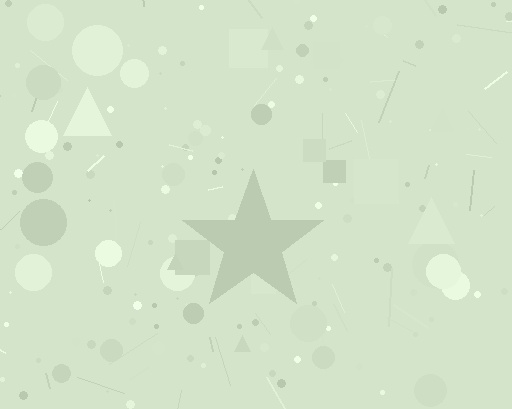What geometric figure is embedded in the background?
A star is embedded in the background.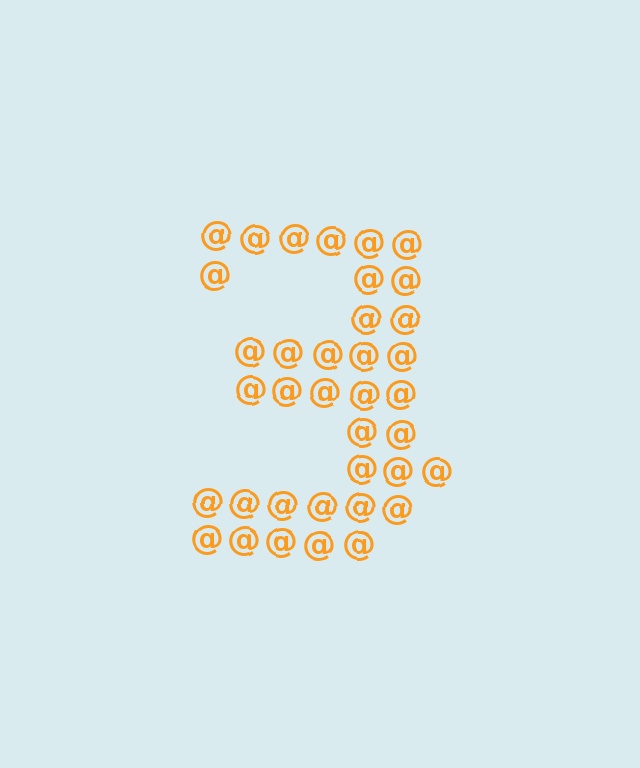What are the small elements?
The small elements are at signs.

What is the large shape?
The large shape is the digit 3.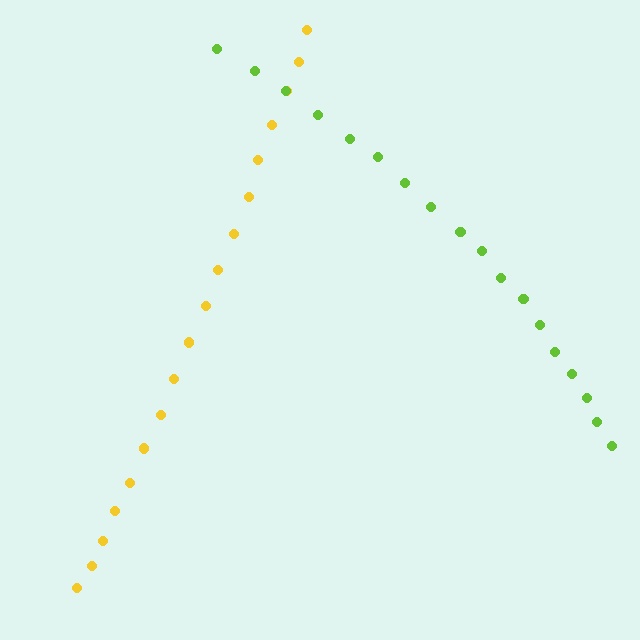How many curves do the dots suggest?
There are 2 distinct paths.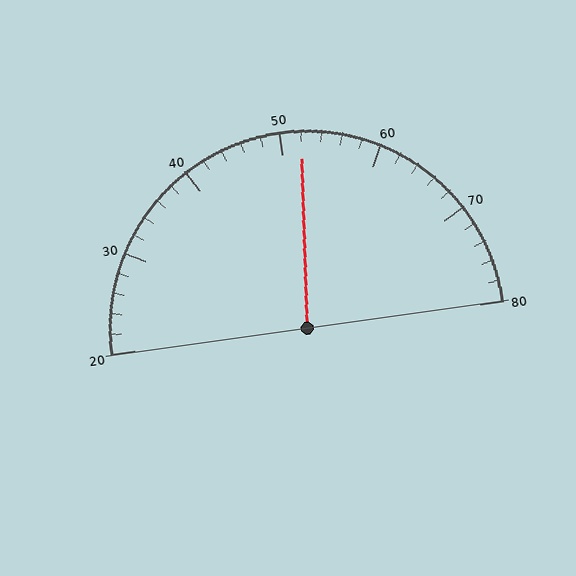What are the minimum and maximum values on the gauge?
The gauge ranges from 20 to 80.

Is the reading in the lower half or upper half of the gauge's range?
The reading is in the upper half of the range (20 to 80).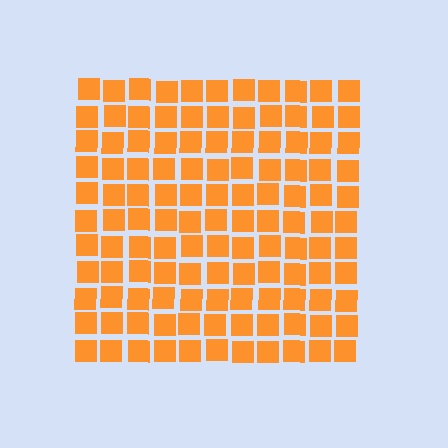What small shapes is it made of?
It is made of small squares.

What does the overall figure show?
The overall figure shows a square.